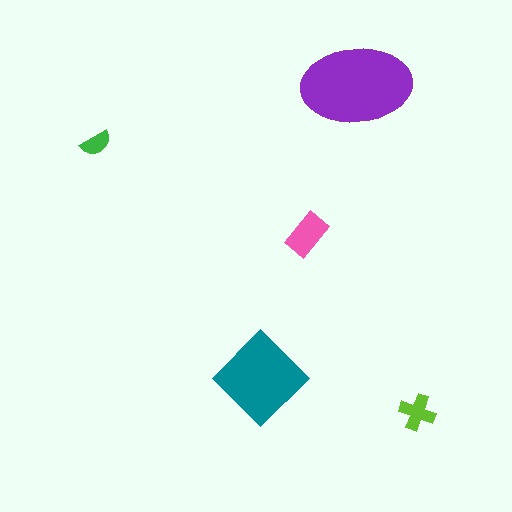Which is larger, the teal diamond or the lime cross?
The teal diamond.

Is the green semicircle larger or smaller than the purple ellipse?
Smaller.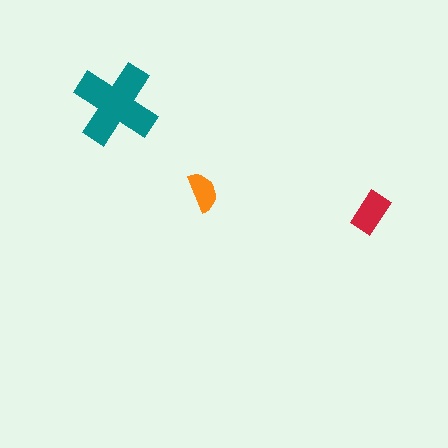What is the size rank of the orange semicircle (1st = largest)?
3rd.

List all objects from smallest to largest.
The orange semicircle, the red rectangle, the teal cross.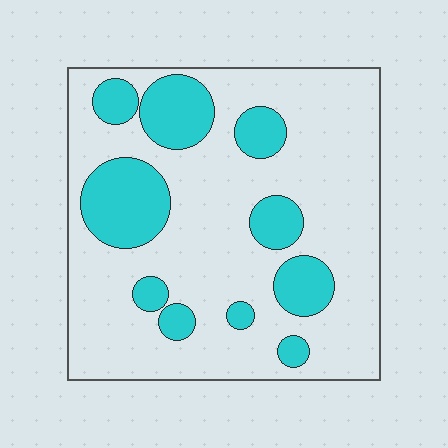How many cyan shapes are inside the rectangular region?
10.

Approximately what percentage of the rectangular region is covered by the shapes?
Approximately 25%.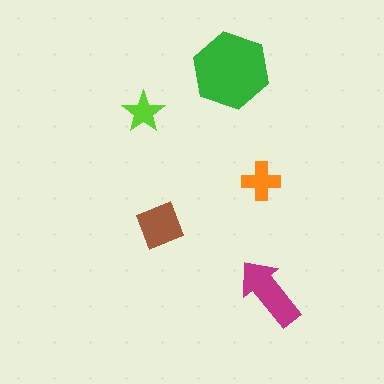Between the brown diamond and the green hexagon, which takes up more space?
The green hexagon.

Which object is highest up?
The green hexagon is topmost.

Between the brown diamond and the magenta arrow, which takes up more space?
The magenta arrow.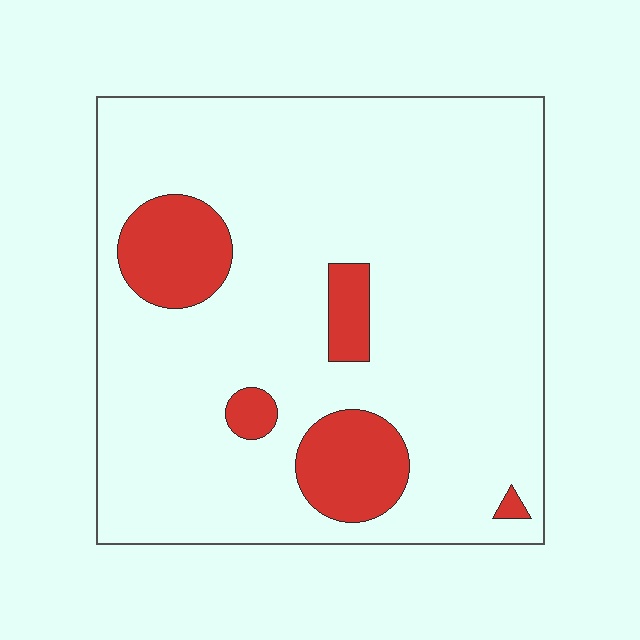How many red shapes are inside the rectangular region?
5.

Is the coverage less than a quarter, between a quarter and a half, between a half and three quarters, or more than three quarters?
Less than a quarter.